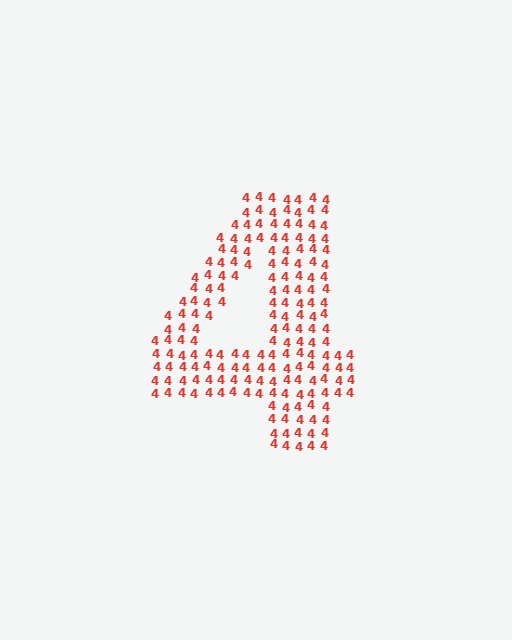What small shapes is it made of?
It is made of small digit 4's.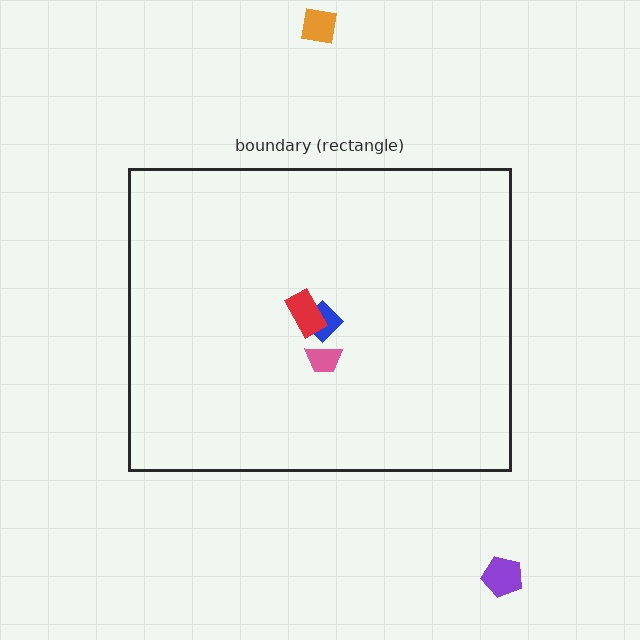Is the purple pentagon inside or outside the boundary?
Outside.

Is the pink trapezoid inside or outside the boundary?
Inside.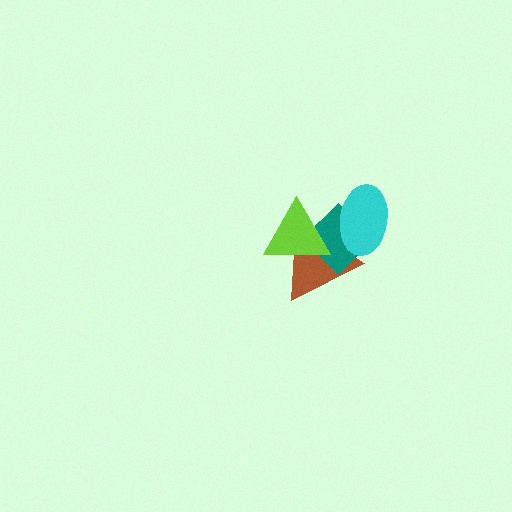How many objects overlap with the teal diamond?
3 objects overlap with the teal diamond.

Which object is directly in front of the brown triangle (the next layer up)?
The teal diamond is directly in front of the brown triangle.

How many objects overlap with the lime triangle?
2 objects overlap with the lime triangle.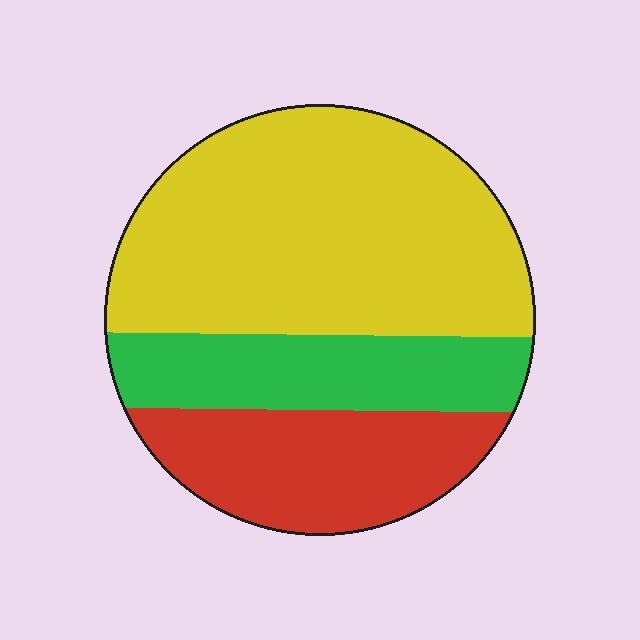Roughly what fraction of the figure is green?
Green covers roughly 20% of the figure.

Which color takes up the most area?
Yellow, at roughly 55%.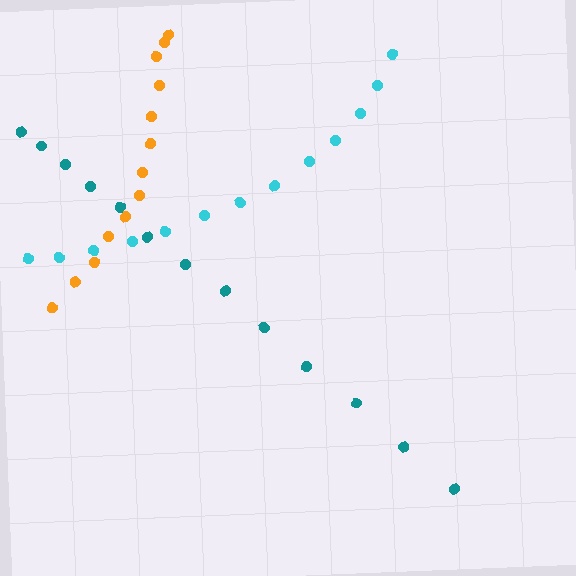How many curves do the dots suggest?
There are 3 distinct paths.